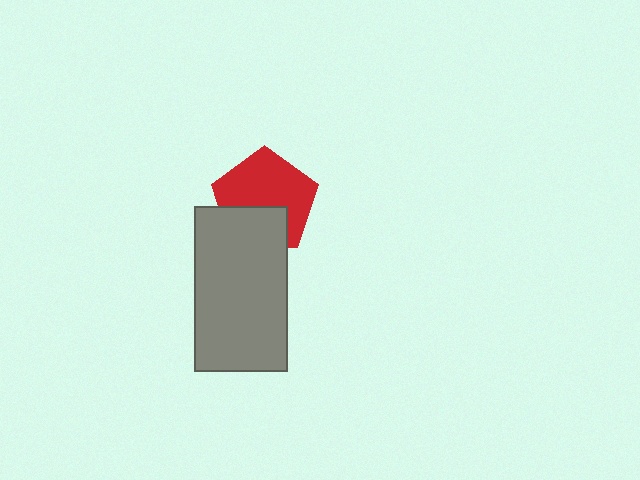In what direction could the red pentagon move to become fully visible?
The red pentagon could move up. That would shift it out from behind the gray rectangle entirely.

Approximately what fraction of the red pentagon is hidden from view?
Roughly 35% of the red pentagon is hidden behind the gray rectangle.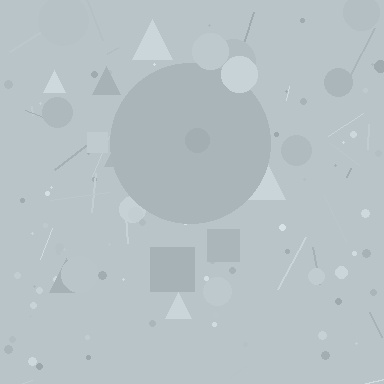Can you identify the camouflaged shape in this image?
The camouflaged shape is a circle.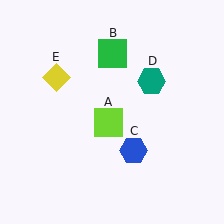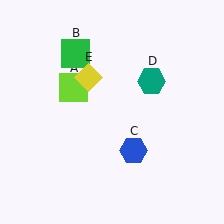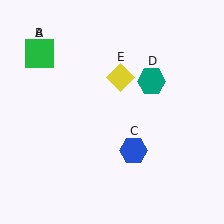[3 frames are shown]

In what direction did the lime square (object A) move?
The lime square (object A) moved up and to the left.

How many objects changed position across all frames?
3 objects changed position: lime square (object A), green square (object B), yellow diamond (object E).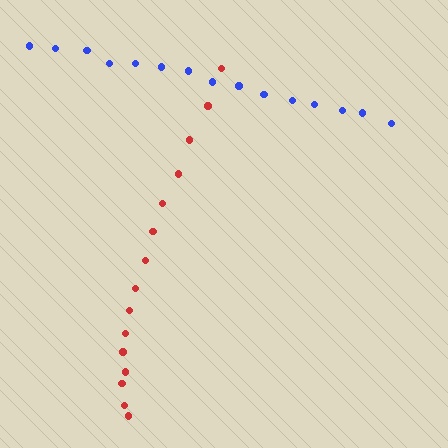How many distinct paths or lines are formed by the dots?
There are 2 distinct paths.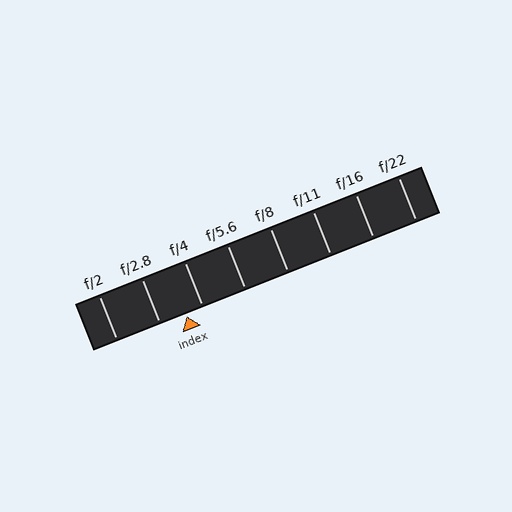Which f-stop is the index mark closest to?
The index mark is closest to f/4.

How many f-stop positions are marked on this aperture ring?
There are 8 f-stop positions marked.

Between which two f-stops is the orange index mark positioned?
The index mark is between f/2.8 and f/4.